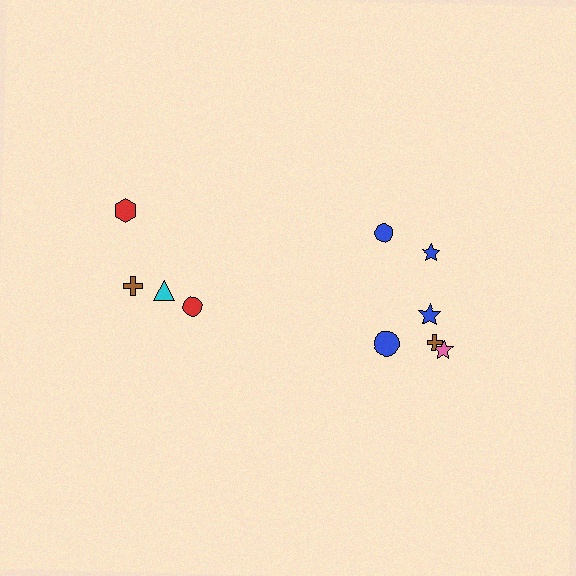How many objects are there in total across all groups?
There are 10 objects.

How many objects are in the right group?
There are 6 objects.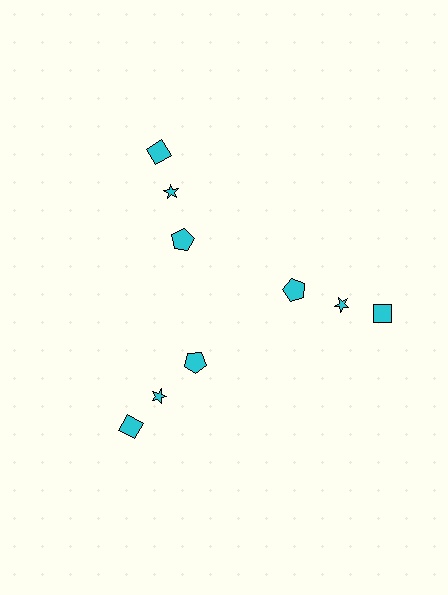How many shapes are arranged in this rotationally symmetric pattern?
There are 9 shapes, arranged in 3 groups of 3.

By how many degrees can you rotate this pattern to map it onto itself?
The pattern maps onto itself every 120 degrees of rotation.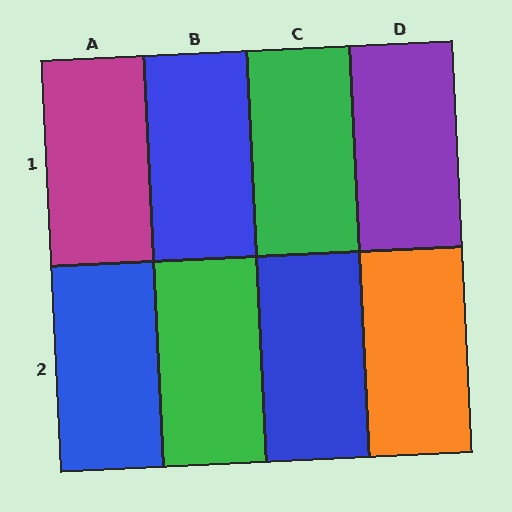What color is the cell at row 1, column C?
Green.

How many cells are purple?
1 cell is purple.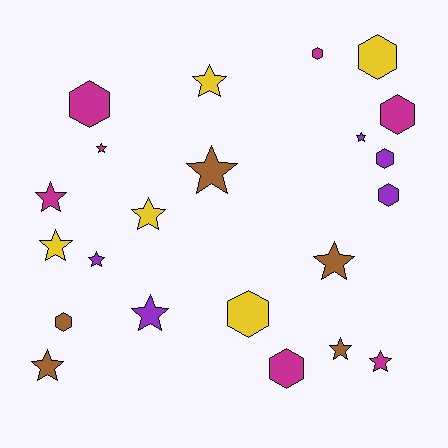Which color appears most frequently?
Magenta, with 7 objects.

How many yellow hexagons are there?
There are 2 yellow hexagons.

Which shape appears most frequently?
Star, with 13 objects.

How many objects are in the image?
There are 22 objects.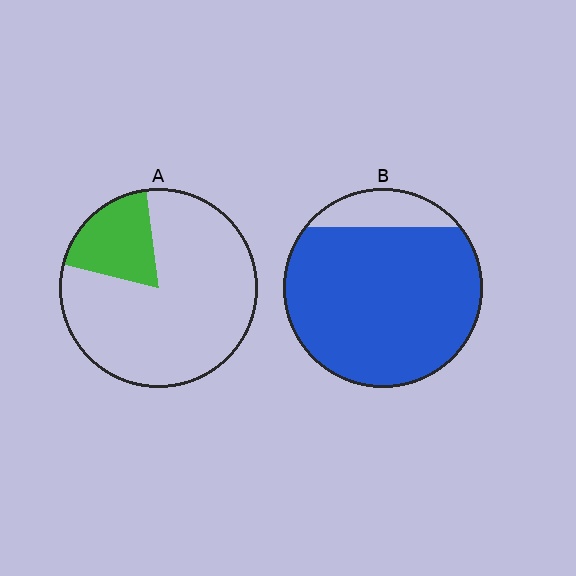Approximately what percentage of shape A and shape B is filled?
A is approximately 20% and B is approximately 85%.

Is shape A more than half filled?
No.